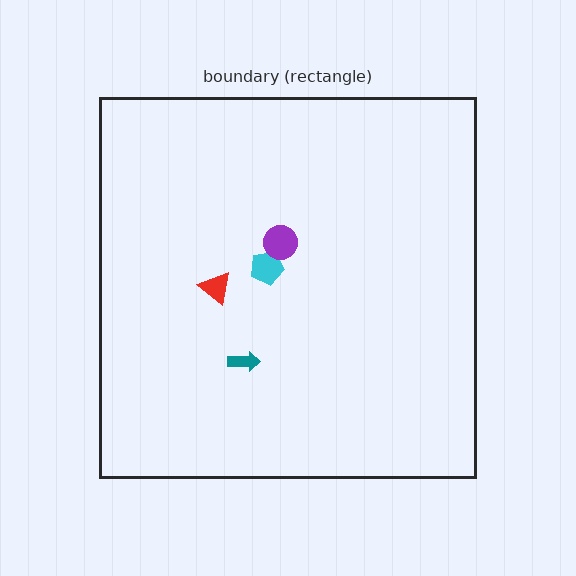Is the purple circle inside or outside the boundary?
Inside.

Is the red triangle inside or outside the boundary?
Inside.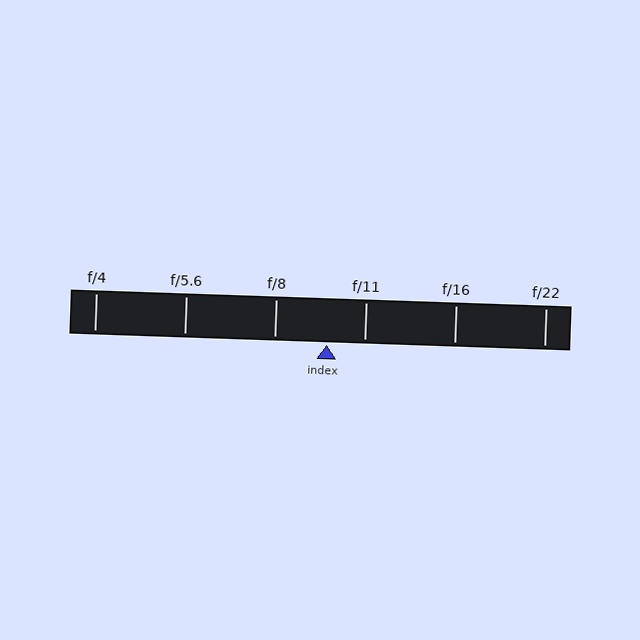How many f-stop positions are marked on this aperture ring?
There are 6 f-stop positions marked.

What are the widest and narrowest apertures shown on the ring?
The widest aperture shown is f/4 and the narrowest is f/22.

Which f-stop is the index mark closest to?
The index mark is closest to f/11.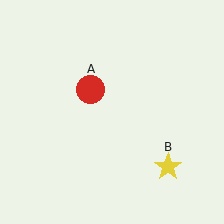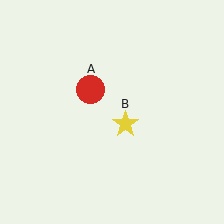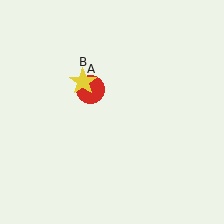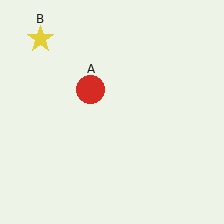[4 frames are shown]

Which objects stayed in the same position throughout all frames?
Red circle (object A) remained stationary.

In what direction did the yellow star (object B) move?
The yellow star (object B) moved up and to the left.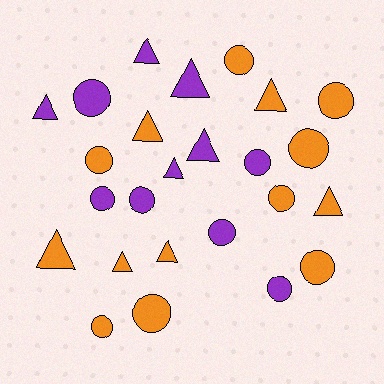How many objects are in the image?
There are 25 objects.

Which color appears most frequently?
Orange, with 14 objects.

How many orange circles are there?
There are 8 orange circles.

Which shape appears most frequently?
Circle, with 14 objects.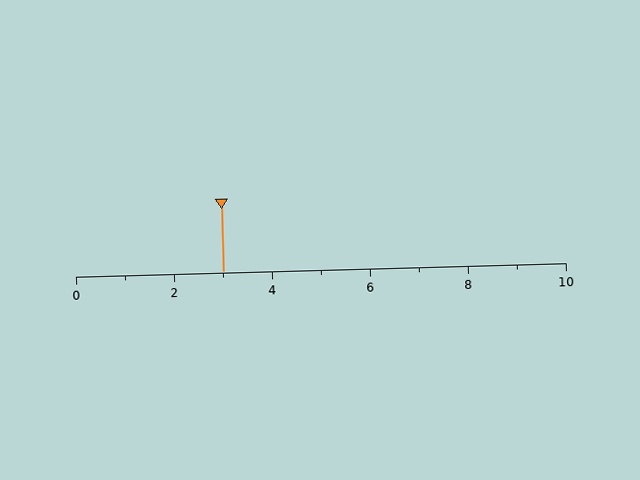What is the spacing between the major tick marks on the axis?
The major ticks are spaced 2 apart.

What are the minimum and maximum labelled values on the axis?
The axis runs from 0 to 10.